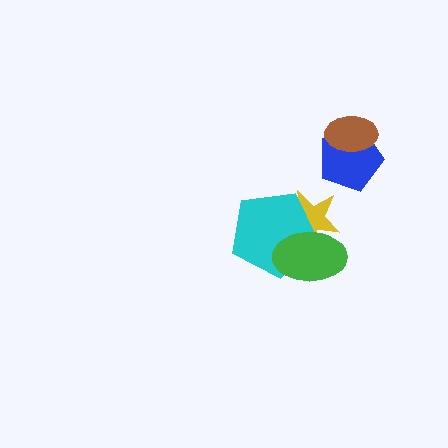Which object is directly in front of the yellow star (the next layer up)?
The cyan pentagon is directly in front of the yellow star.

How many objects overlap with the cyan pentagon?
2 objects overlap with the cyan pentagon.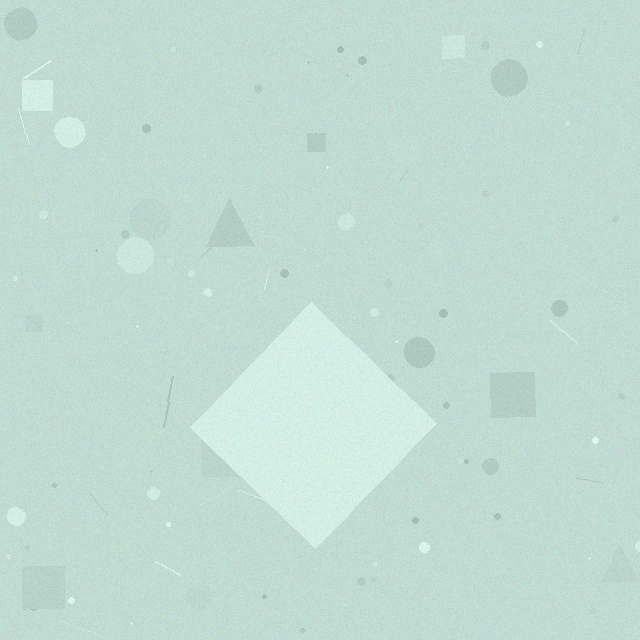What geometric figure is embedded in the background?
A diamond is embedded in the background.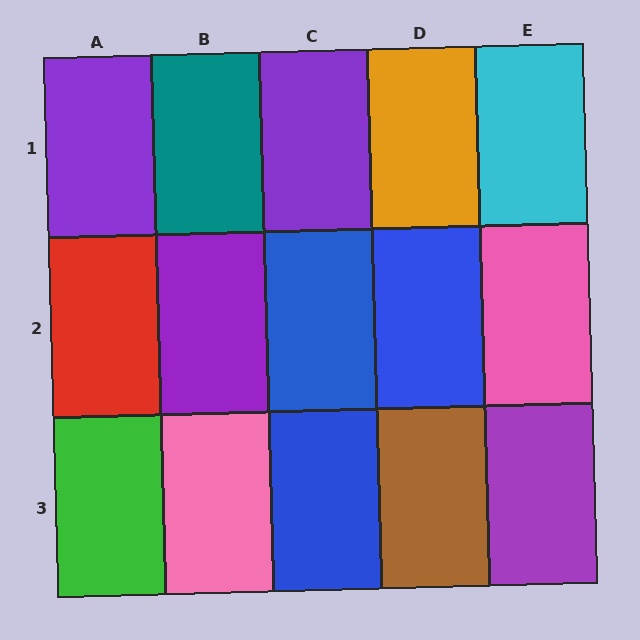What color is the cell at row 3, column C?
Blue.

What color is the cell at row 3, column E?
Purple.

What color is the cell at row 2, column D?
Blue.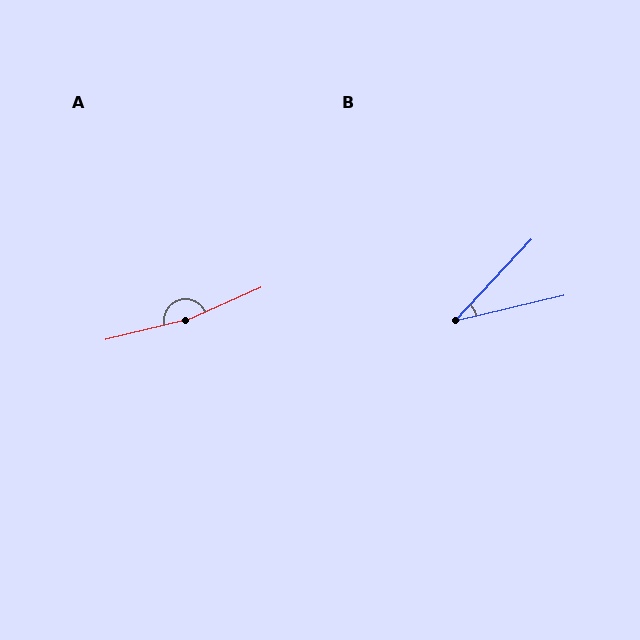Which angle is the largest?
A, at approximately 170 degrees.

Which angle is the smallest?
B, at approximately 34 degrees.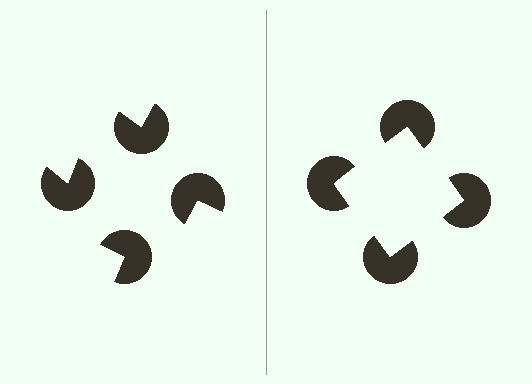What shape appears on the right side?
An illusory square.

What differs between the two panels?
The pac-man discs are positioned identically on both sides; only the wedge orientations differ. On the right they align to a square; on the left they are misaligned.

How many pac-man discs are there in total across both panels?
8 — 4 on each side.